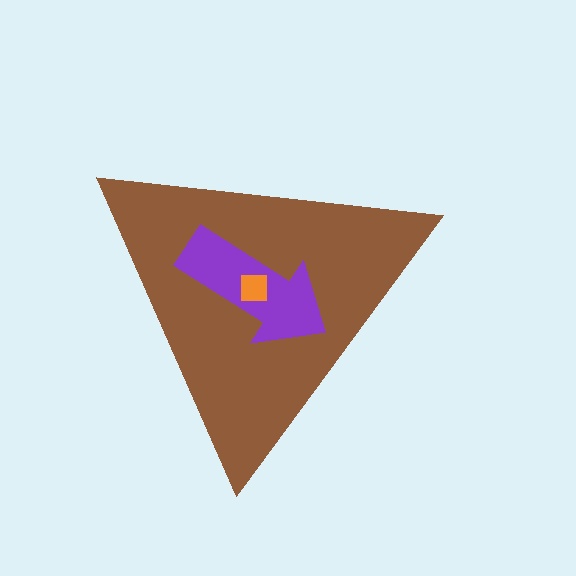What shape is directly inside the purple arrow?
The orange square.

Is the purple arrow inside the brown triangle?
Yes.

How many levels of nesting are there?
3.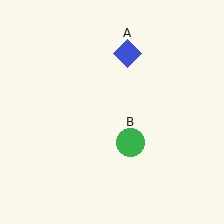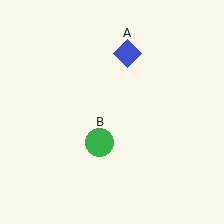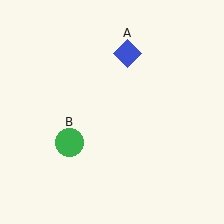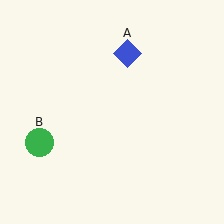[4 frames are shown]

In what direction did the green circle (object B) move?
The green circle (object B) moved left.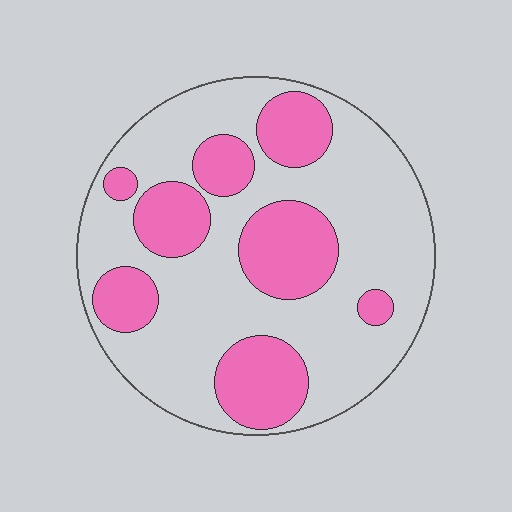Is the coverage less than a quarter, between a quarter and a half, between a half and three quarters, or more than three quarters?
Between a quarter and a half.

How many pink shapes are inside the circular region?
8.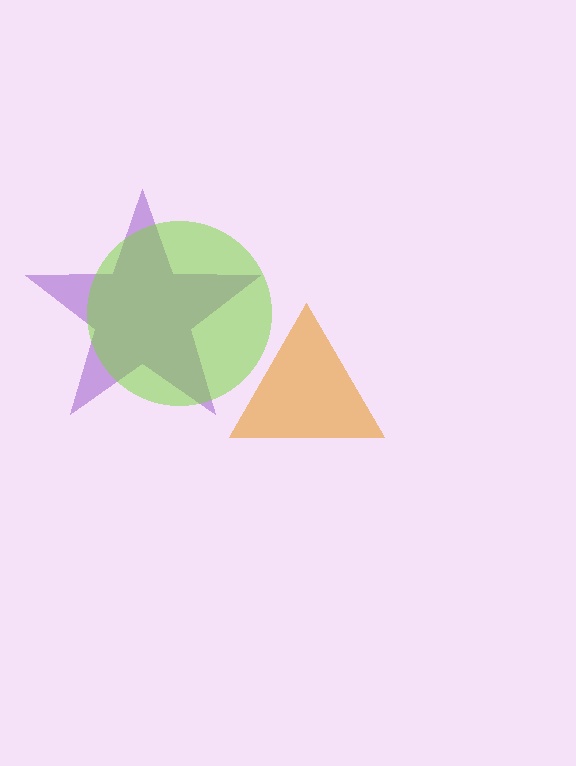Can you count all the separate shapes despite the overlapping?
Yes, there are 3 separate shapes.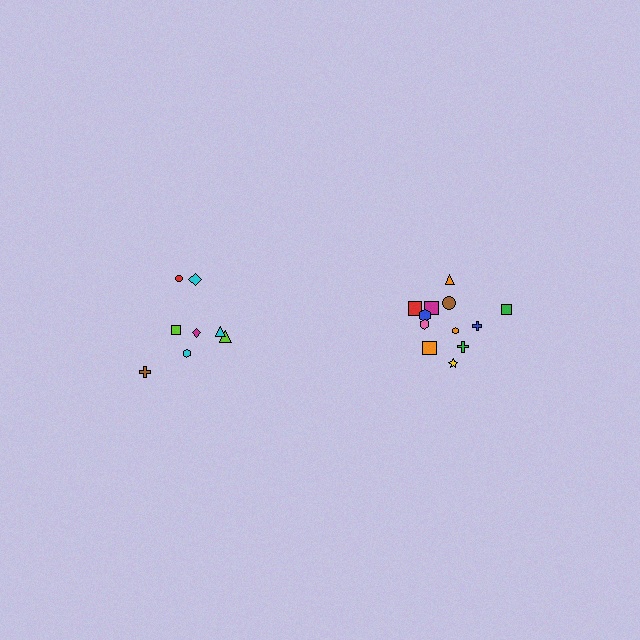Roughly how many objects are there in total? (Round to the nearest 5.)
Roughly 20 objects in total.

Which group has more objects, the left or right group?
The right group.